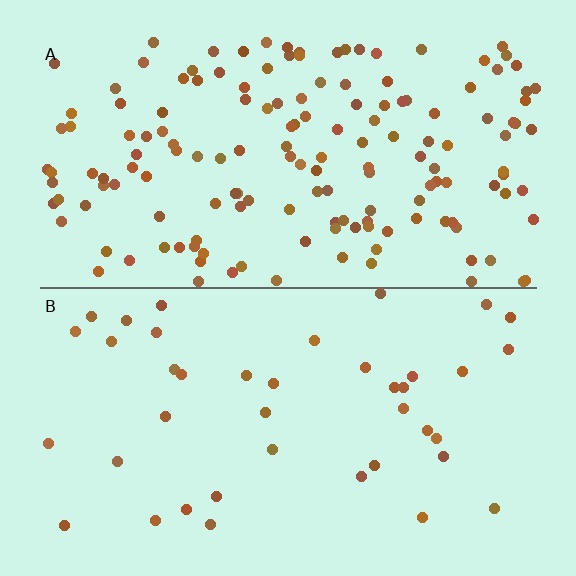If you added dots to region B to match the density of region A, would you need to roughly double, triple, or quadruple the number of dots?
Approximately quadruple.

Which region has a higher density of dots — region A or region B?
A (the top).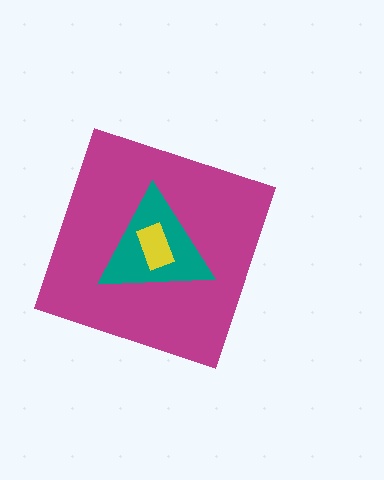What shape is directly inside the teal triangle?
The yellow rectangle.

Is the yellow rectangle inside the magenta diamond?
Yes.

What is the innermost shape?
The yellow rectangle.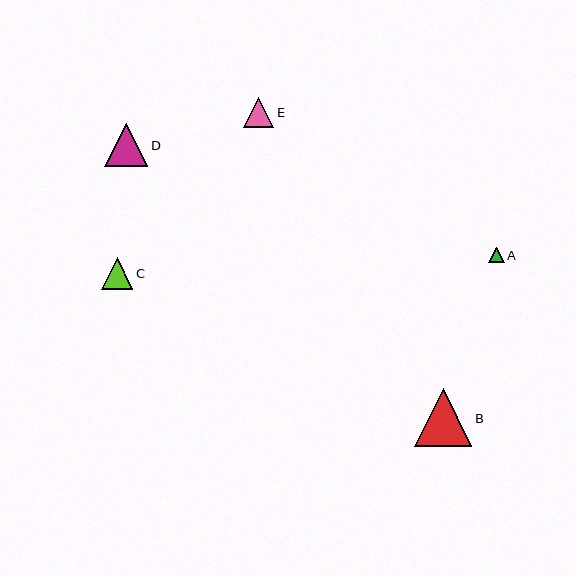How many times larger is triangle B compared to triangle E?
Triangle B is approximately 1.9 times the size of triangle E.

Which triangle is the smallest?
Triangle A is the smallest with a size of approximately 16 pixels.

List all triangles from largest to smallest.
From largest to smallest: B, D, C, E, A.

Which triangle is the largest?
Triangle B is the largest with a size of approximately 57 pixels.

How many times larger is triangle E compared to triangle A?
Triangle E is approximately 1.9 times the size of triangle A.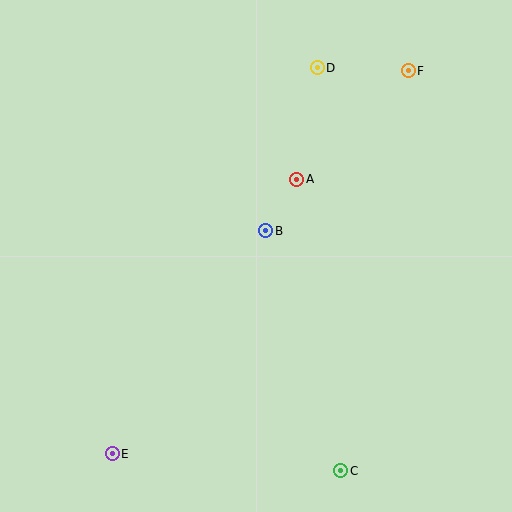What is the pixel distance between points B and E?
The distance between B and E is 270 pixels.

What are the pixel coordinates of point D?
Point D is at (317, 68).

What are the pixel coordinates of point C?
Point C is at (341, 471).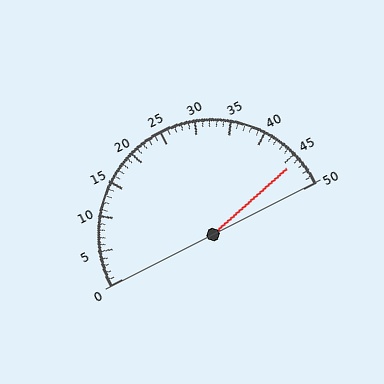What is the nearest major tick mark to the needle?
The nearest major tick mark is 45.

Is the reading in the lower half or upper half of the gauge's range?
The reading is in the upper half of the range (0 to 50).